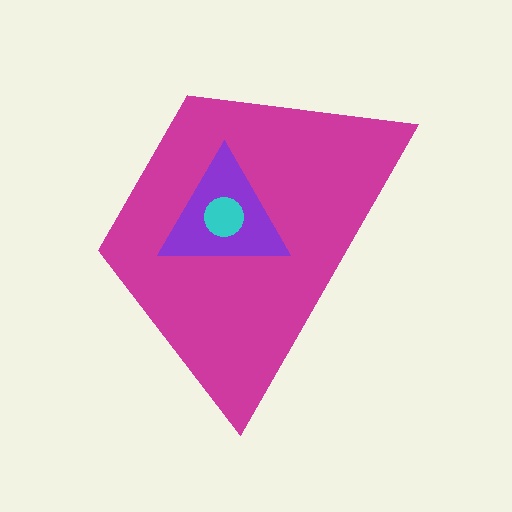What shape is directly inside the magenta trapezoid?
The purple triangle.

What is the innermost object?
The cyan circle.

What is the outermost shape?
The magenta trapezoid.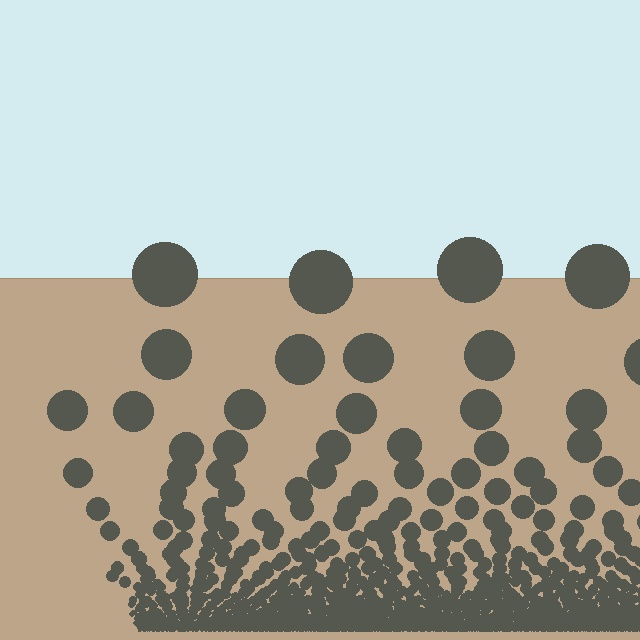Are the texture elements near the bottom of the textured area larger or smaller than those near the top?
Smaller. The gradient is inverted — elements near the bottom are smaller and denser.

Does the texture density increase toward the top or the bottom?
Density increases toward the bottom.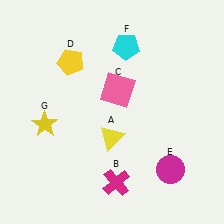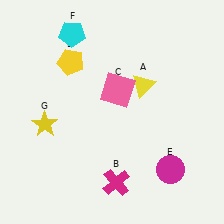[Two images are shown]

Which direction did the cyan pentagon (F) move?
The cyan pentagon (F) moved left.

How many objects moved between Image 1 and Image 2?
2 objects moved between the two images.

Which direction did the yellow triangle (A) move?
The yellow triangle (A) moved up.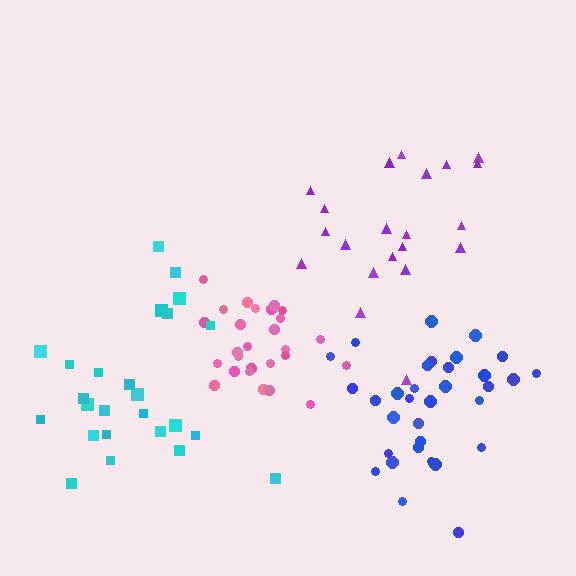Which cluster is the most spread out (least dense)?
Purple.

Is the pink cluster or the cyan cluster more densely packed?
Pink.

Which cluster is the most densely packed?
Pink.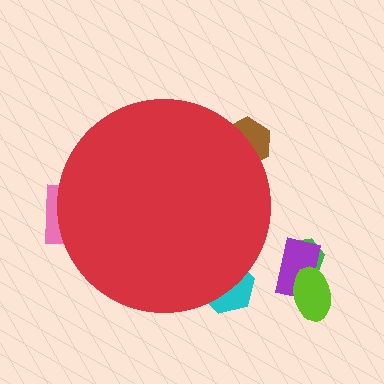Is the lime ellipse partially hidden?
No, the lime ellipse is fully visible.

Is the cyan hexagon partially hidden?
Yes, the cyan hexagon is partially hidden behind the red circle.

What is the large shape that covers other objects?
A red circle.